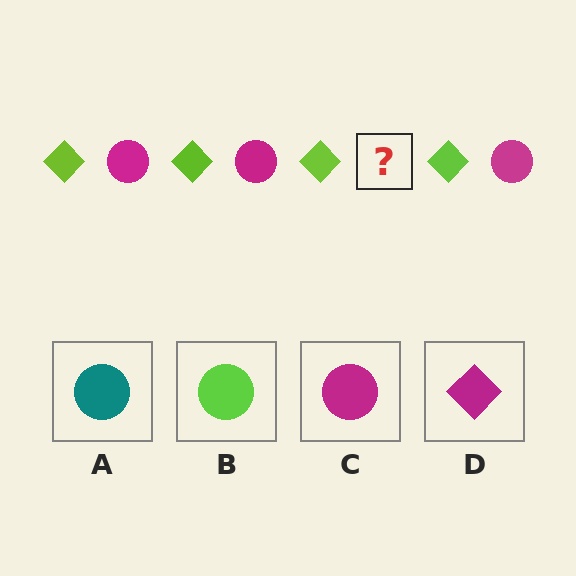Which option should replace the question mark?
Option C.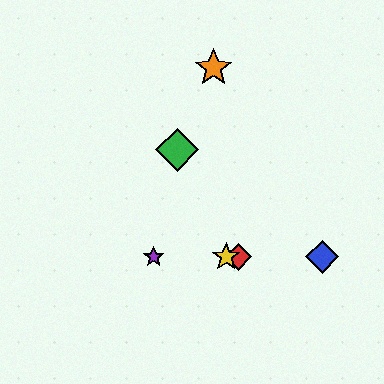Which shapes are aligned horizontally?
The red diamond, the blue diamond, the yellow star, the purple star are aligned horizontally.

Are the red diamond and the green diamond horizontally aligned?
No, the red diamond is at y≈257 and the green diamond is at y≈150.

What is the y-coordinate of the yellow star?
The yellow star is at y≈257.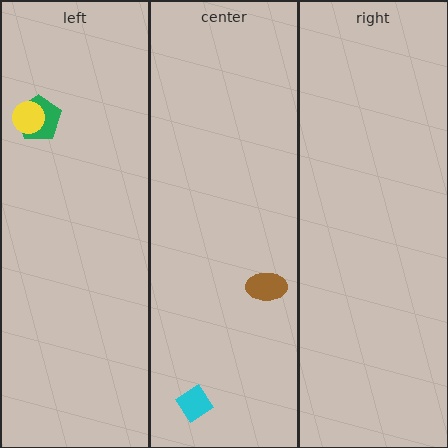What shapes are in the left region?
The green pentagon, the yellow circle.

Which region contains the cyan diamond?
The center region.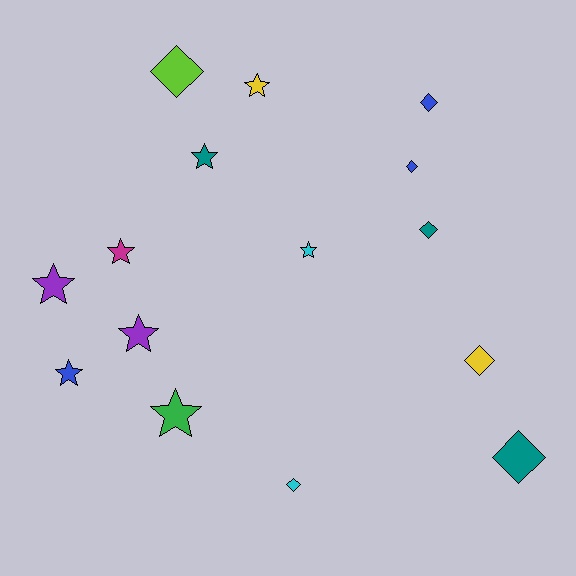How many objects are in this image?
There are 15 objects.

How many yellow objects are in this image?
There are 2 yellow objects.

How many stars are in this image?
There are 8 stars.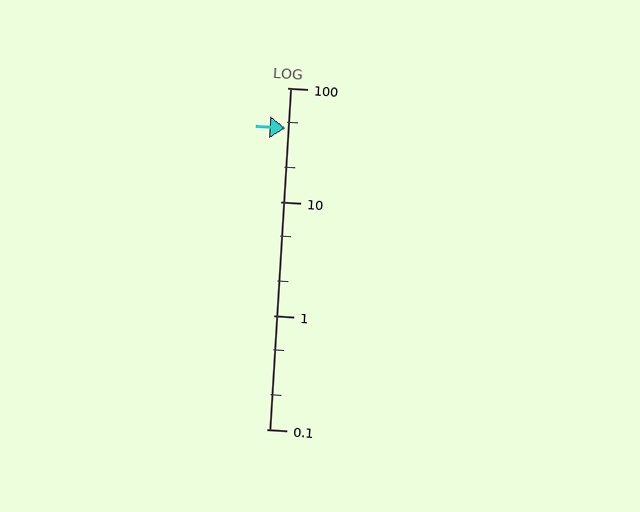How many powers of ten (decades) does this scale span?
The scale spans 3 decades, from 0.1 to 100.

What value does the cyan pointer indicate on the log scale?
The pointer indicates approximately 44.